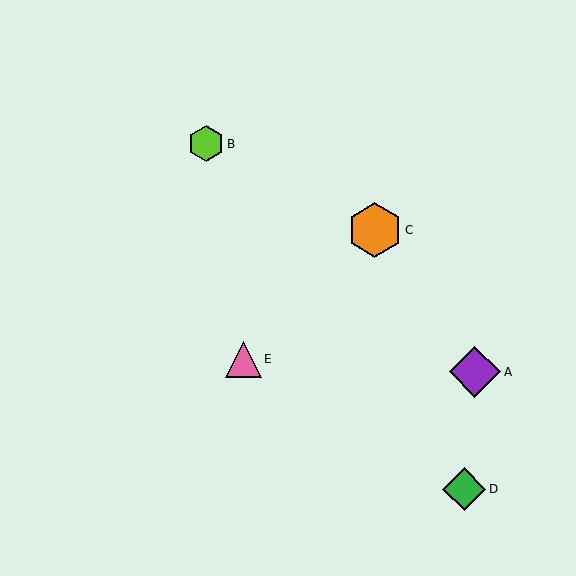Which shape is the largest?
The orange hexagon (labeled C) is the largest.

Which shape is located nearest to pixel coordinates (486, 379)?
The purple diamond (labeled A) at (475, 372) is nearest to that location.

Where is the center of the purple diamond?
The center of the purple diamond is at (475, 372).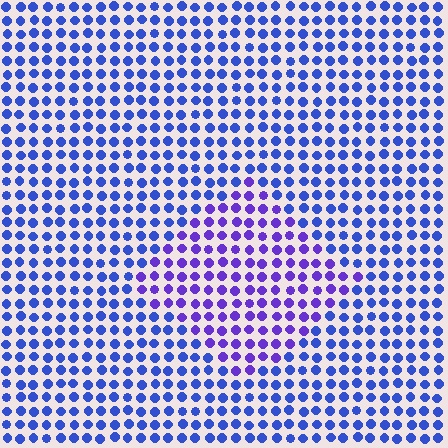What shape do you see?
I see a diamond.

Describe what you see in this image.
The image is filled with small blue elements in a uniform arrangement. A diamond-shaped region is visible where the elements are tinted to a slightly different hue, forming a subtle color boundary.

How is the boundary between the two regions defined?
The boundary is defined purely by a slight shift in hue (about 32 degrees). Spacing, size, and orientation are identical on both sides.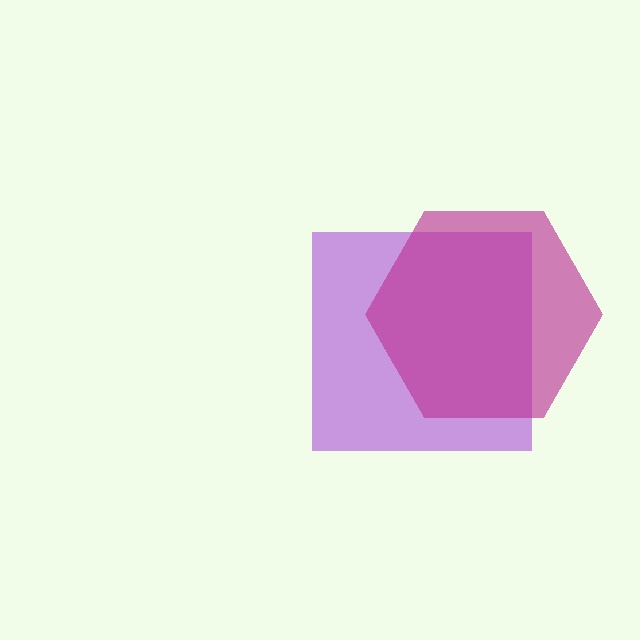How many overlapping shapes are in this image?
There are 2 overlapping shapes in the image.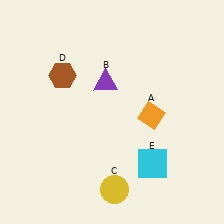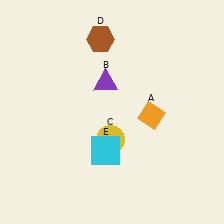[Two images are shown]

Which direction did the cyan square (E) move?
The cyan square (E) moved left.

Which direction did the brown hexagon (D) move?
The brown hexagon (D) moved right.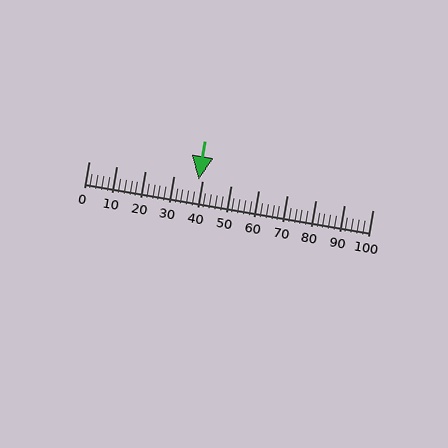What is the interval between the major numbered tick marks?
The major tick marks are spaced 10 units apart.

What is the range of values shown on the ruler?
The ruler shows values from 0 to 100.